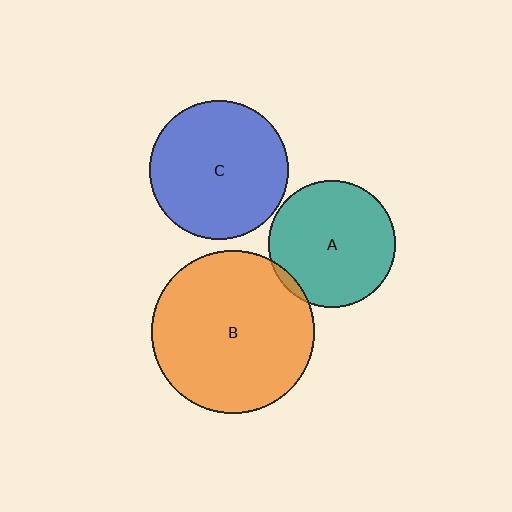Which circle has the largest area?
Circle B (orange).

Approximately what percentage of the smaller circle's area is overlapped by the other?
Approximately 5%.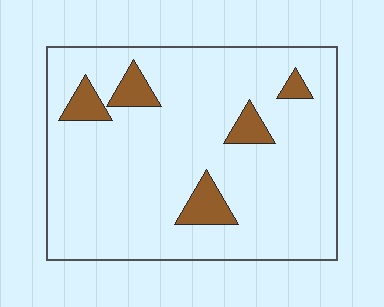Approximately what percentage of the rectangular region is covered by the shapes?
Approximately 10%.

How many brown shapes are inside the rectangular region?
5.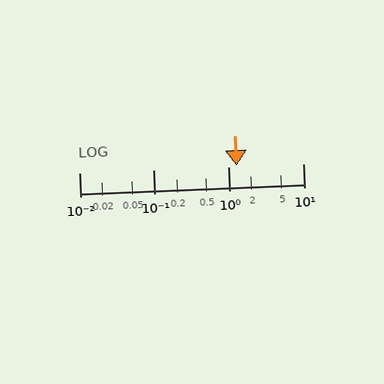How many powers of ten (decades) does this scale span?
The scale spans 3 decades, from 0.01 to 10.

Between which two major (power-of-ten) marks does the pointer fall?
The pointer is between 1 and 10.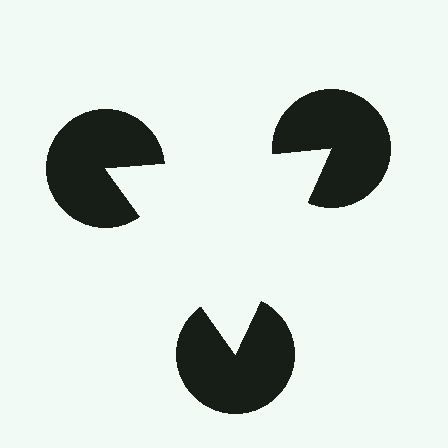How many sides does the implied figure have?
3 sides.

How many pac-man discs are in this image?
There are 3 — one at each vertex of the illusory triangle.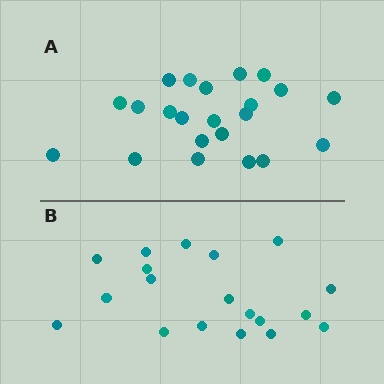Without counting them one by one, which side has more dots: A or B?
Region A (the top region) has more dots.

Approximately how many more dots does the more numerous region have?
Region A has just a few more — roughly 2 or 3 more dots than region B.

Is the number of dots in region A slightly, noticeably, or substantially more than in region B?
Region A has only slightly more — the two regions are fairly close. The ratio is roughly 1.2 to 1.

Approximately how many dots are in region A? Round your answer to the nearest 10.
About 20 dots. (The exact count is 22, which rounds to 20.)